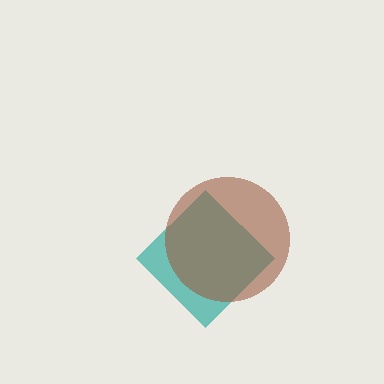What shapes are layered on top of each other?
The layered shapes are: a teal diamond, a brown circle.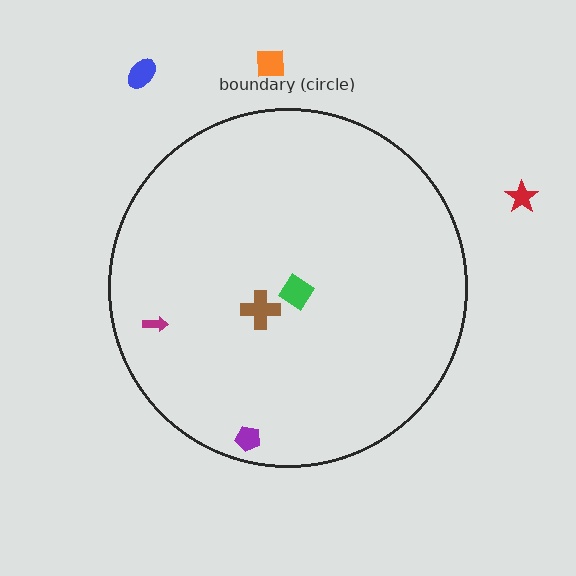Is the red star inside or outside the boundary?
Outside.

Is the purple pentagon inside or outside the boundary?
Inside.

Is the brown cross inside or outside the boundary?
Inside.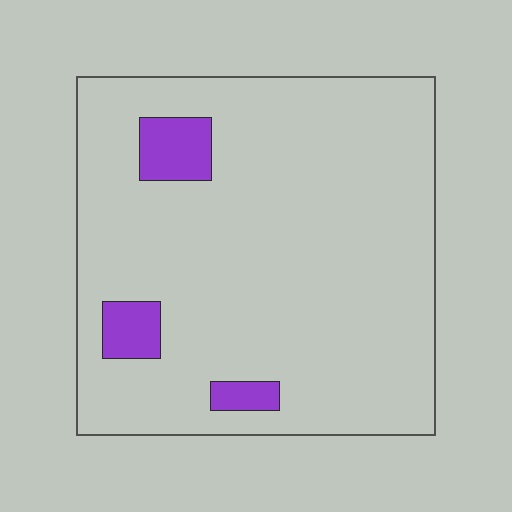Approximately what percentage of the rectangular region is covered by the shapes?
Approximately 10%.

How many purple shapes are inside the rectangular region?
3.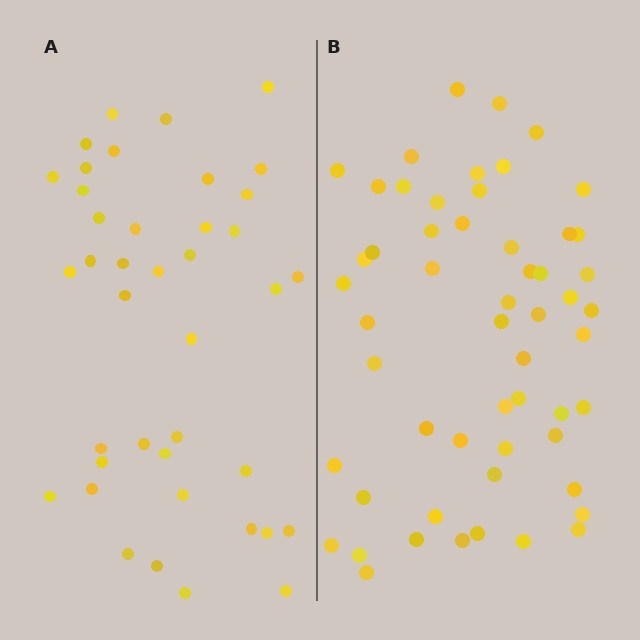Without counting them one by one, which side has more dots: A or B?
Region B (the right region) has more dots.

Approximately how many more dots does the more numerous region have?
Region B has approximately 15 more dots than region A.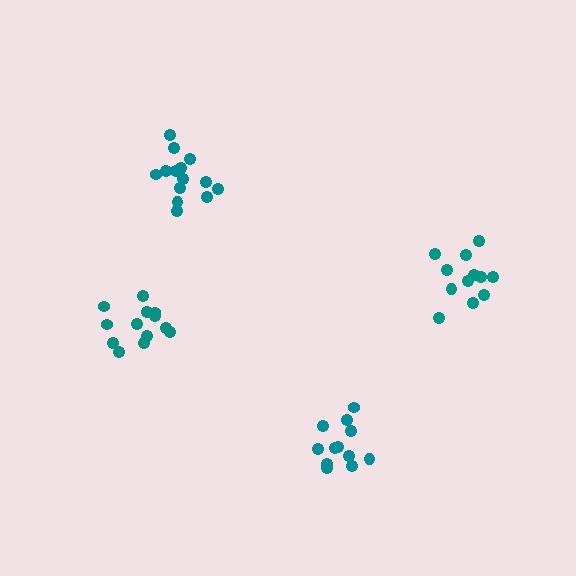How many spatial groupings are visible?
There are 4 spatial groupings.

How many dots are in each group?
Group 1: 12 dots, Group 2: 14 dots, Group 3: 12 dots, Group 4: 13 dots (51 total).